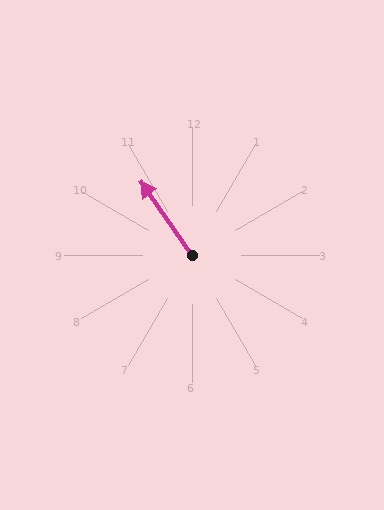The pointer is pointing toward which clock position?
Roughly 11 o'clock.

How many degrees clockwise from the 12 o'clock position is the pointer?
Approximately 325 degrees.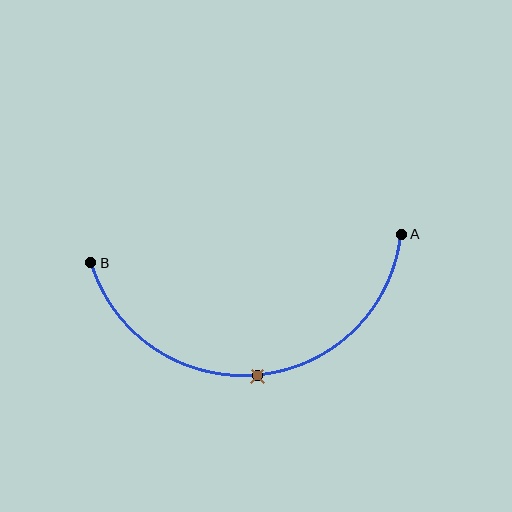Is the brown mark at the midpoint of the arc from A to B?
Yes. The brown mark lies on the arc at equal arc-length from both A and B — it is the arc midpoint.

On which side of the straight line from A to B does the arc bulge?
The arc bulges below the straight line connecting A and B.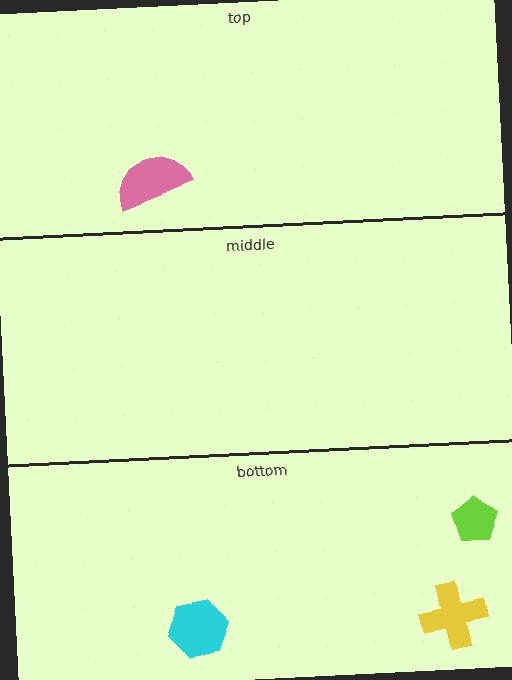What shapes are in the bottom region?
The lime pentagon, the cyan hexagon, the yellow cross.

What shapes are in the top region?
The pink semicircle.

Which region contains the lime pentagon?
The bottom region.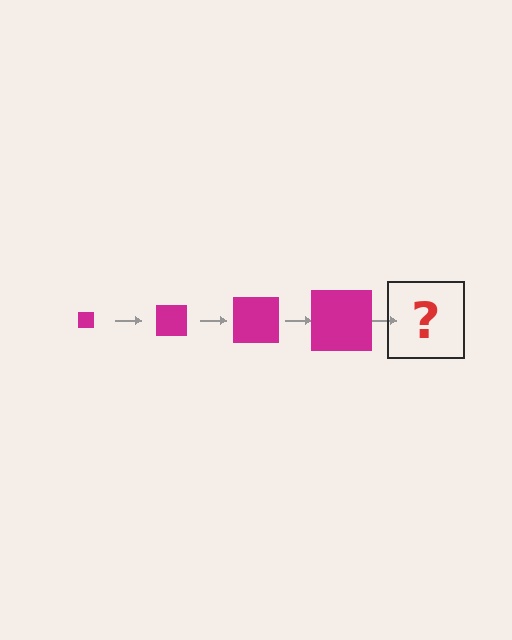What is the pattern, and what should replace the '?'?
The pattern is that the square gets progressively larger each step. The '?' should be a magenta square, larger than the previous one.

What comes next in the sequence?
The next element should be a magenta square, larger than the previous one.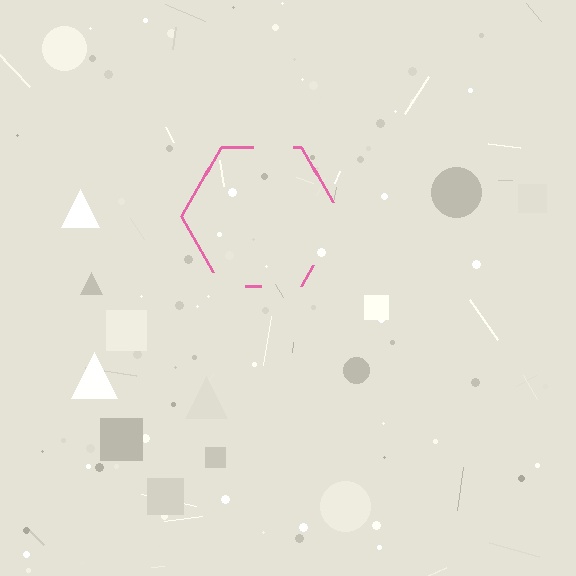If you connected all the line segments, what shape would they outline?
They would outline a hexagon.